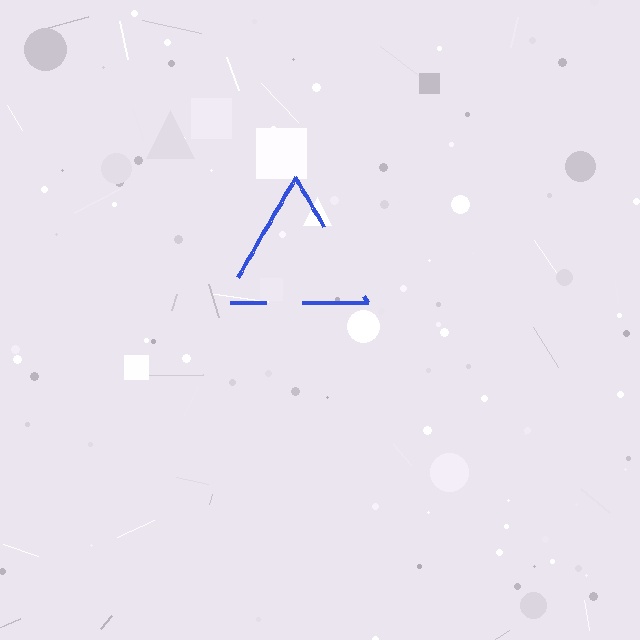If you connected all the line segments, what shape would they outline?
They would outline a triangle.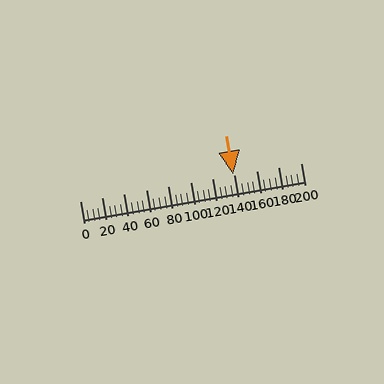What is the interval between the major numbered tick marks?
The major tick marks are spaced 20 units apart.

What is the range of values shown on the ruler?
The ruler shows values from 0 to 200.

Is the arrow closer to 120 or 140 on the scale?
The arrow is closer to 140.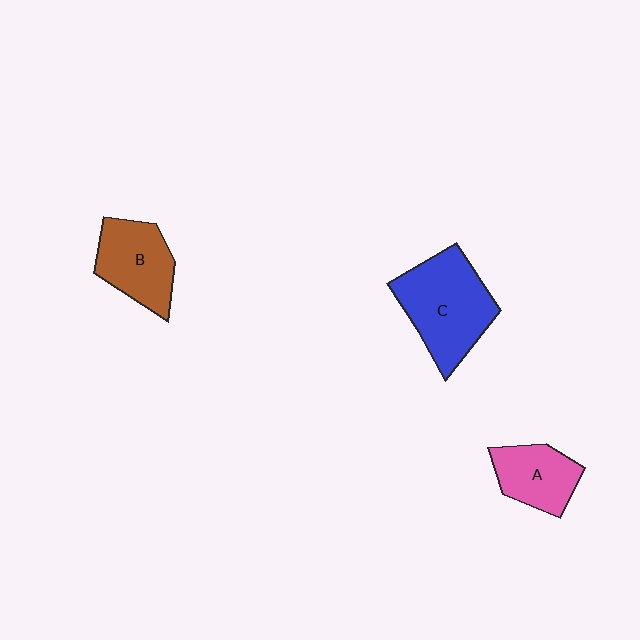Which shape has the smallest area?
Shape A (pink).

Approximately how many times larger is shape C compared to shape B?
Approximately 1.4 times.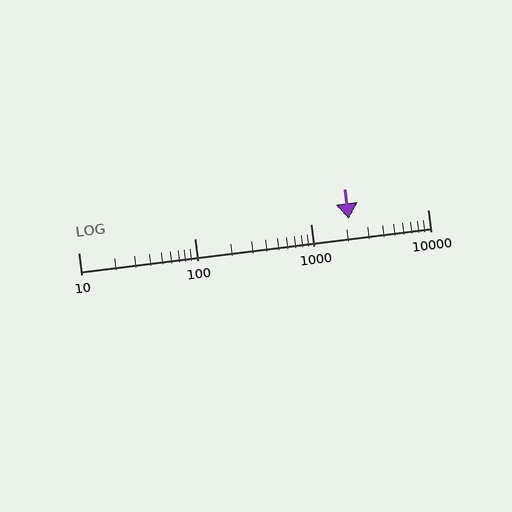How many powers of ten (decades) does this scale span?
The scale spans 3 decades, from 10 to 10000.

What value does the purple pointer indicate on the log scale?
The pointer indicates approximately 2100.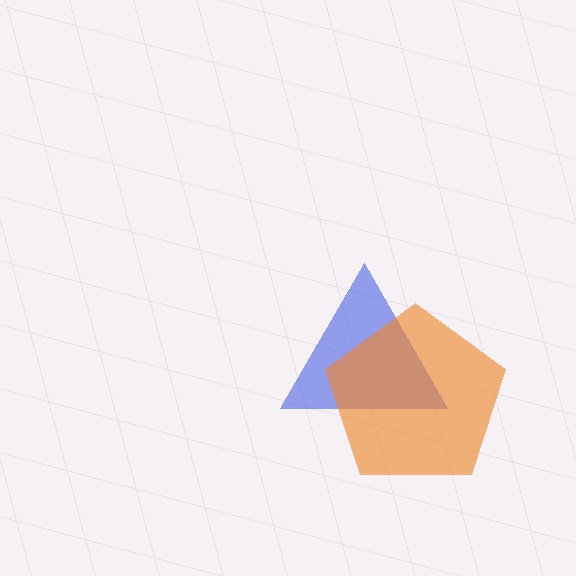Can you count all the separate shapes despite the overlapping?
Yes, there are 2 separate shapes.